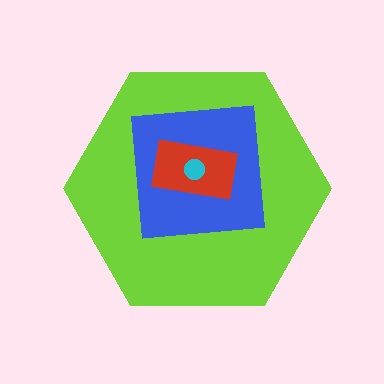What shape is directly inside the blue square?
The red rectangle.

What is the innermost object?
The cyan circle.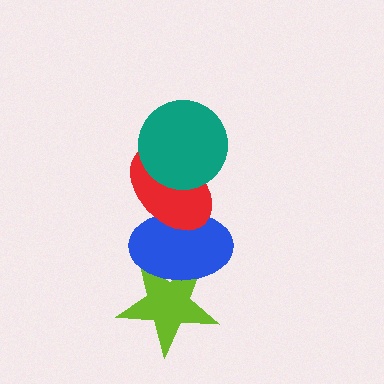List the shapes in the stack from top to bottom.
From top to bottom: the teal circle, the red ellipse, the blue ellipse, the lime star.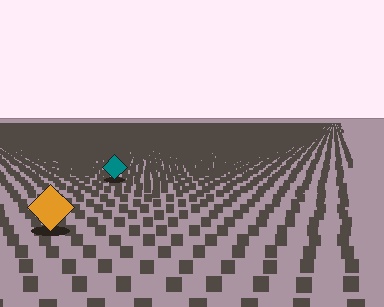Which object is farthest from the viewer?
The teal diamond is farthest from the viewer. It appears smaller and the ground texture around it is denser.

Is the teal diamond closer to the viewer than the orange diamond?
No. The orange diamond is closer — you can tell from the texture gradient: the ground texture is coarser near it.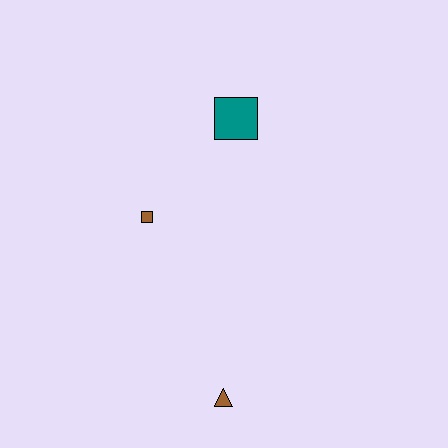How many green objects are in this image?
There are no green objects.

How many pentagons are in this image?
There are no pentagons.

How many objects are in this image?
There are 3 objects.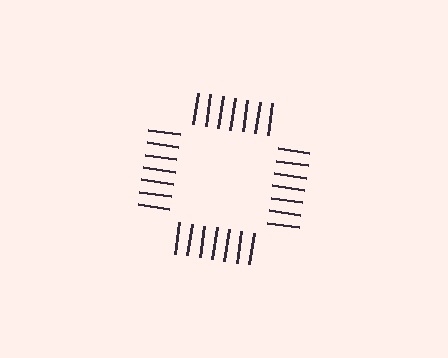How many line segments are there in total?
28 — 7 along each of the 4 edges.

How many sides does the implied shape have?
4 sides — the line-ends trace a square.